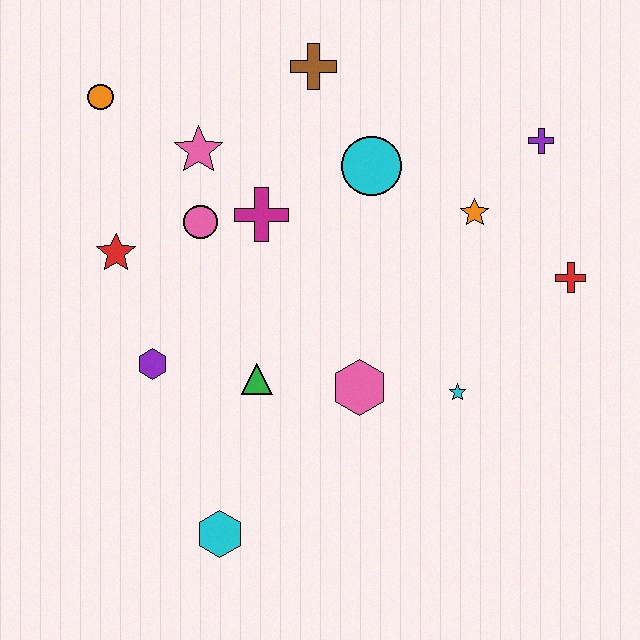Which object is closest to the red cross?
The orange star is closest to the red cross.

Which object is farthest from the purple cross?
The cyan hexagon is farthest from the purple cross.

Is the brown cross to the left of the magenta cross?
No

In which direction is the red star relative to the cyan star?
The red star is to the left of the cyan star.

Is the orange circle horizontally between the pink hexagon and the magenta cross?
No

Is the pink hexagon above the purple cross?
No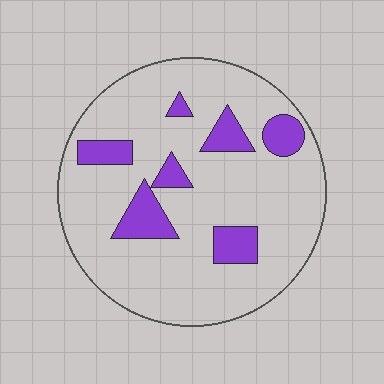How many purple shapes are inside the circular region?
7.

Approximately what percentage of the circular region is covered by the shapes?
Approximately 15%.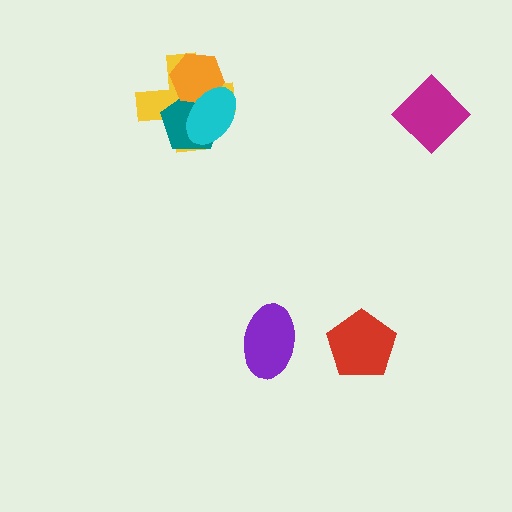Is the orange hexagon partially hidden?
Yes, it is partially covered by another shape.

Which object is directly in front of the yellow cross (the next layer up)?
The teal pentagon is directly in front of the yellow cross.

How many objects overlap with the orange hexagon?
3 objects overlap with the orange hexagon.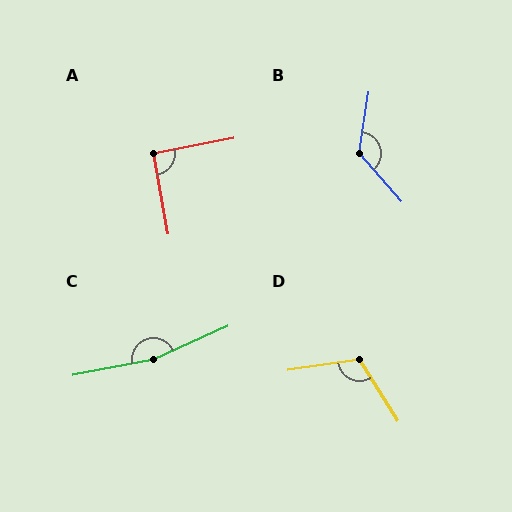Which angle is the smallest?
A, at approximately 90 degrees.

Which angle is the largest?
C, at approximately 166 degrees.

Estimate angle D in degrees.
Approximately 114 degrees.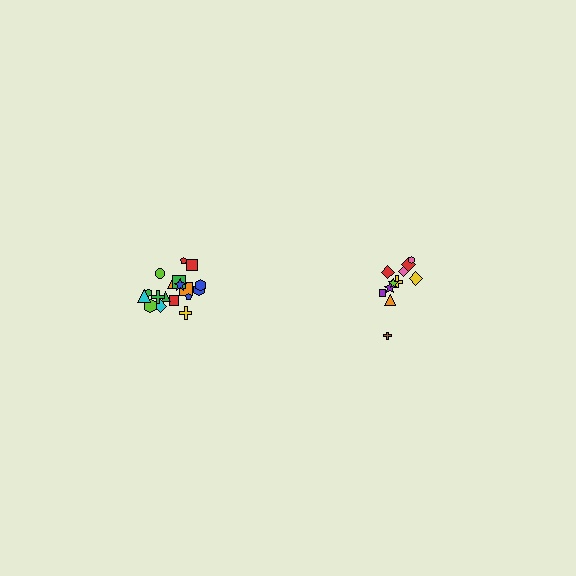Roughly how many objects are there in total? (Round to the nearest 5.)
Roughly 30 objects in total.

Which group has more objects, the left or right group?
The left group.